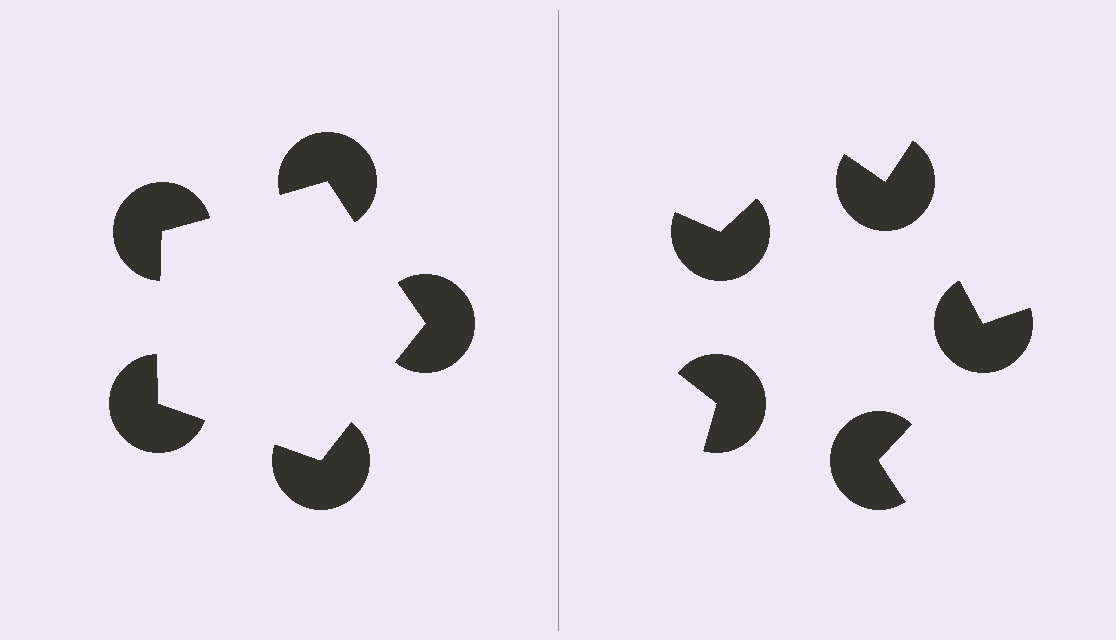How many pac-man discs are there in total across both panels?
10 — 5 on each side.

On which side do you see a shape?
An illusory pentagon appears on the left side. On the right side the wedge cuts are rotated, so no coherent shape forms.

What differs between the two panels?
The pac-man discs are positioned identically on both sides; only the wedge orientations differ. On the left they align to a pentagon; on the right they are misaligned.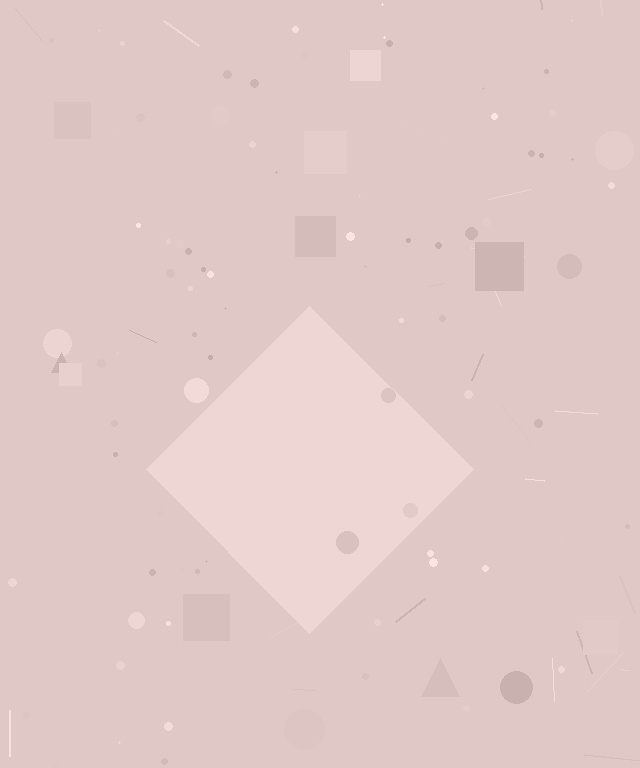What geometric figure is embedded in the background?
A diamond is embedded in the background.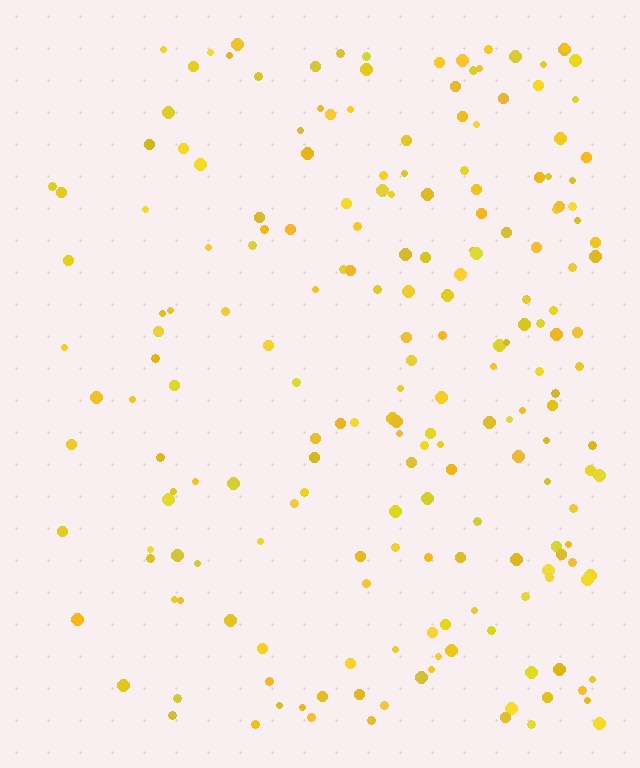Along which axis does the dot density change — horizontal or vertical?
Horizontal.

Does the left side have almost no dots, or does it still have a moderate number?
Still a moderate number, just noticeably fewer than the right.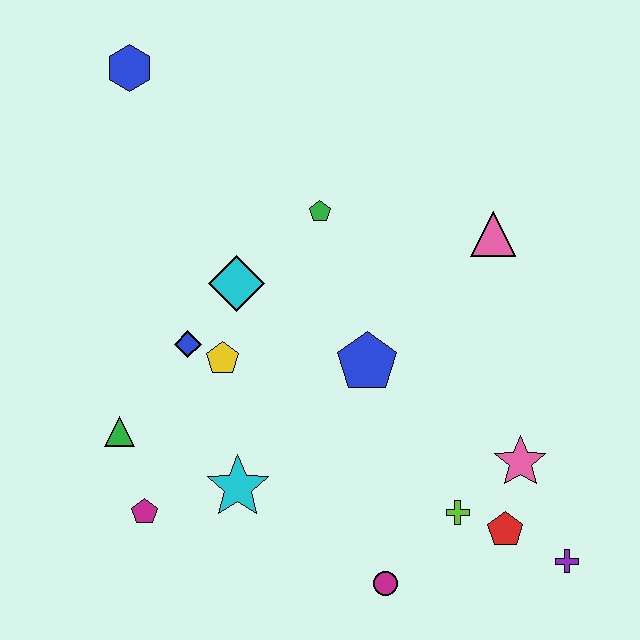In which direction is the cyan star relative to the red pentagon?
The cyan star is to the left of the red pentagon.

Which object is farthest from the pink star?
The blue hexagon is farthest from the pink star.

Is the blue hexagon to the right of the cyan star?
No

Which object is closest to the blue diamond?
The yellow pentagon is closest to the blue diamond.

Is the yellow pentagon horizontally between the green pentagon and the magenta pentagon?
Yes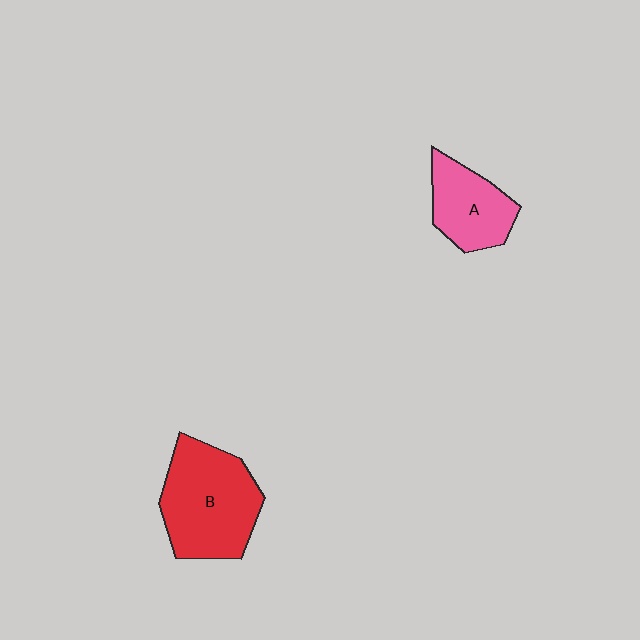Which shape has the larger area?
Shape B (red).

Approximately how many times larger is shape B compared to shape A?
Approximately 1.6 times.